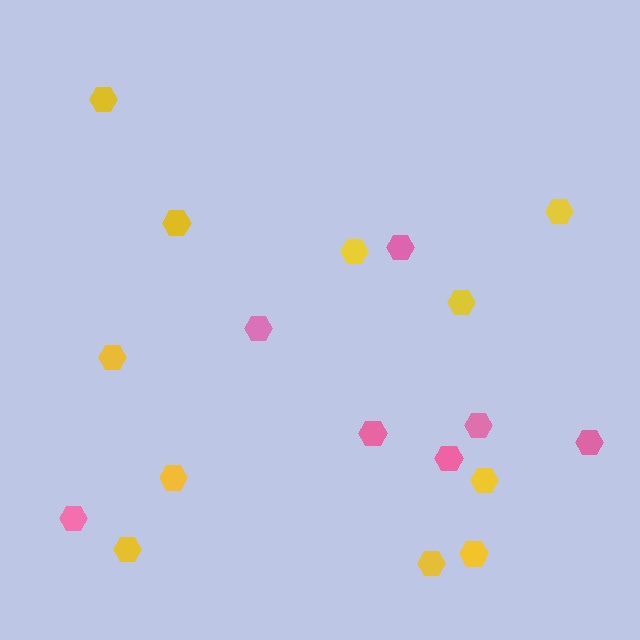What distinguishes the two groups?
There are 2 groups: one group of pink hexagons (7) and one group of yellow hexagons (11).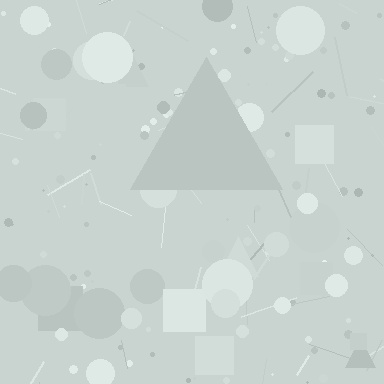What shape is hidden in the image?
A triangle is hidden in the image.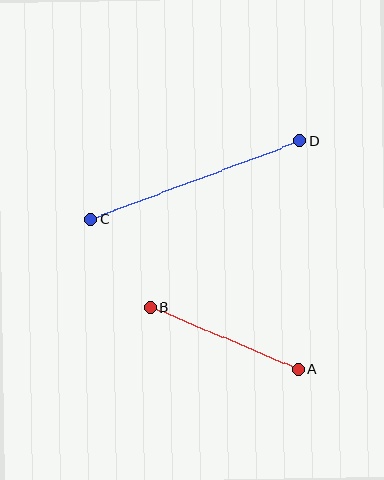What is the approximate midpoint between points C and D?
The midpoint is at approximately (195, 180) pixels.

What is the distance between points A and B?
The distance is approximately 160 pixels.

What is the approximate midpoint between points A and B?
The midpoint is at approximately (225, 338) pixels.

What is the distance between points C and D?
The distance is approximately 224 pixels.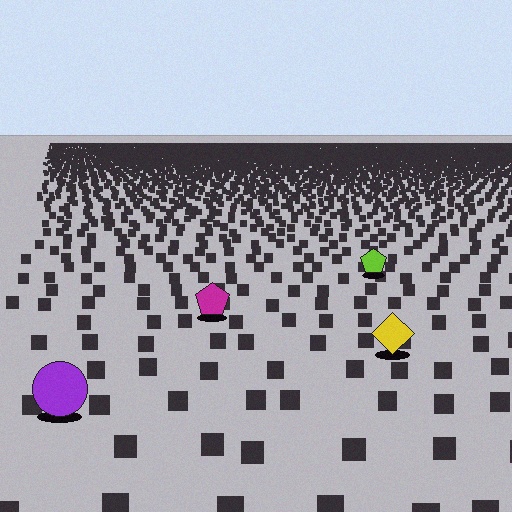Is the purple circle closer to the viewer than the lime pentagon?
Yes. The purple circle is closer — you can tell from the texture gradient: the ground texture is coarser near it.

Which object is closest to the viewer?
The purple circle is closest. The texture marks near it are larger and more spread out.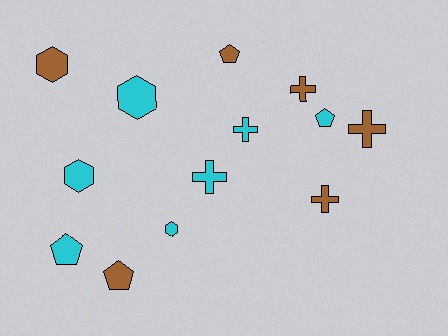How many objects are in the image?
There are 13 objects.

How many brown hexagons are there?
There is 1 brown hexagon.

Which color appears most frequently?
Cyan, with 7 objects.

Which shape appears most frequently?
Cross, with 5 objects.